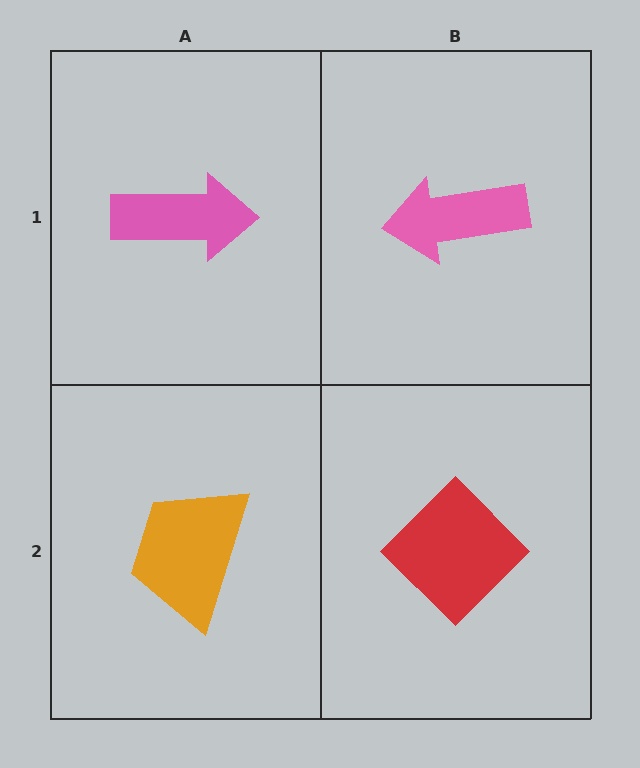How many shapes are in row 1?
2 shapes.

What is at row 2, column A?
An orange trapezoid.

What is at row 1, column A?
A pink arrow.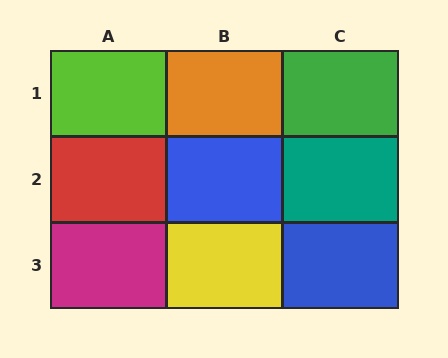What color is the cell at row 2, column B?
Blue.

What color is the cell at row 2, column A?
Red.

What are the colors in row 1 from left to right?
Lime, orange, green.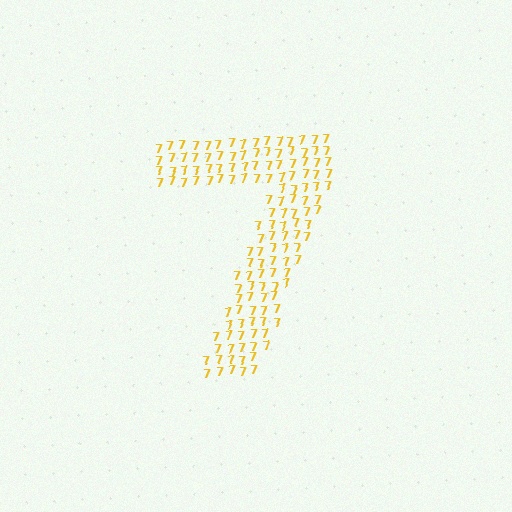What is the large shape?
The large shape is the digit 7.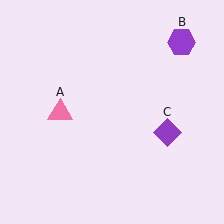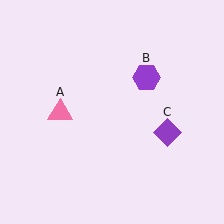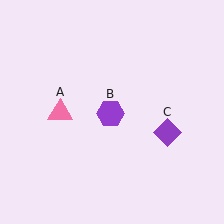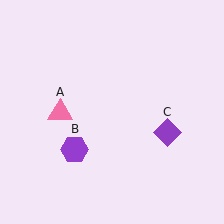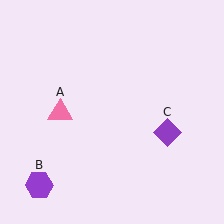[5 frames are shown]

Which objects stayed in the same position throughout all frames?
Pink triangle (object A) and purple diamond (object C) remained stationary.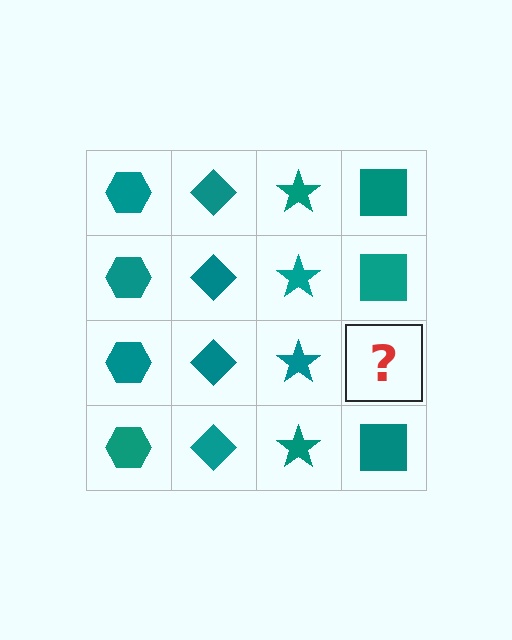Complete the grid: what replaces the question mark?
The question mark should be replaced with a teal square.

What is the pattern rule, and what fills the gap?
The rule is that each column has a consistent shape. The gap should be filled with a teal square.